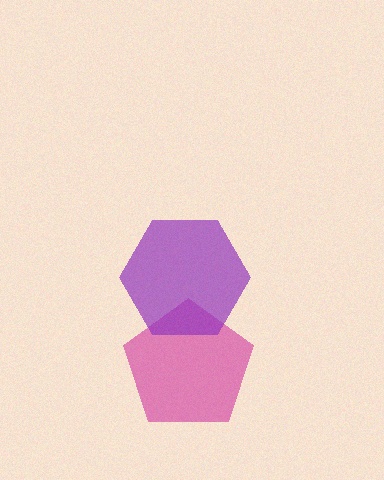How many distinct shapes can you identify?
There are 2 distinct shapes: a magenta pentagon, a purple hexagon.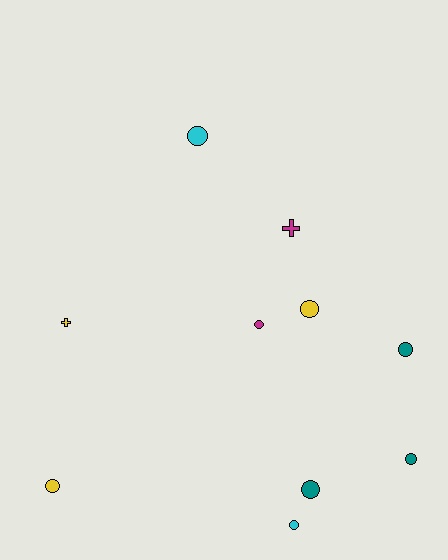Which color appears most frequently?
Yellow, with 3 objects.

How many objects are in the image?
There are 10 objects.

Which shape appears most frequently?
Circle, with 8 objects.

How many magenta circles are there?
There is 1 magenta circle.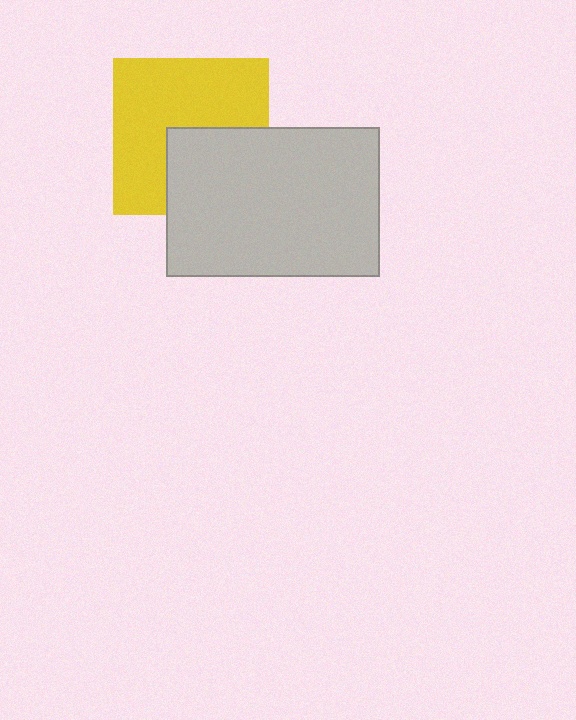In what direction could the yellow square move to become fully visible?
The yellow square could move toward the upper-left. That would shift it out from behind the light gray rectangle entirely.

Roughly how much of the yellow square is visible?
About half of it is visible (roughly 63%).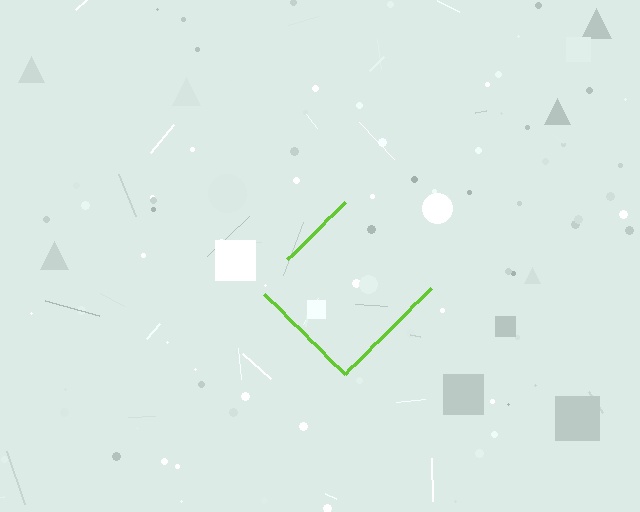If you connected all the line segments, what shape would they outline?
They would outline a diamond.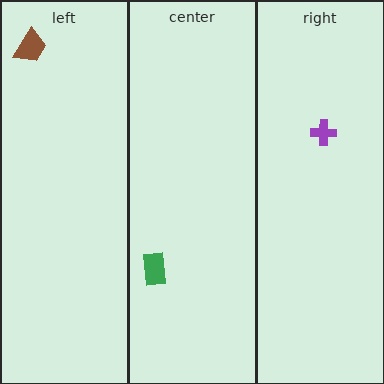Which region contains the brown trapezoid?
The left region.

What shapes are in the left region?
The brown trapezoid.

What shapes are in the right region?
The purple cross.